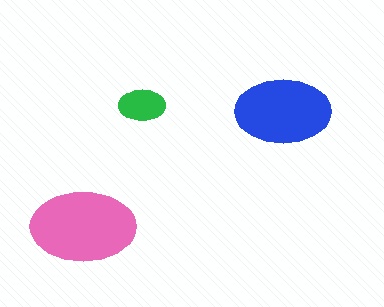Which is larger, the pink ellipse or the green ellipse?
The pink one.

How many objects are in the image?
There are 3 objects in the image.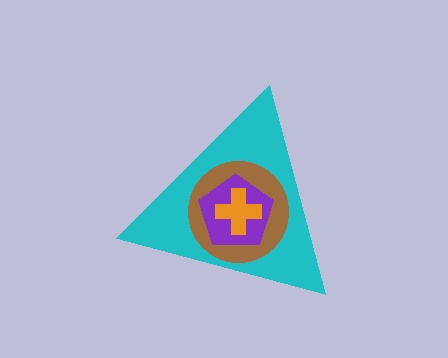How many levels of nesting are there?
4.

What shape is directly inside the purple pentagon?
The orange cross.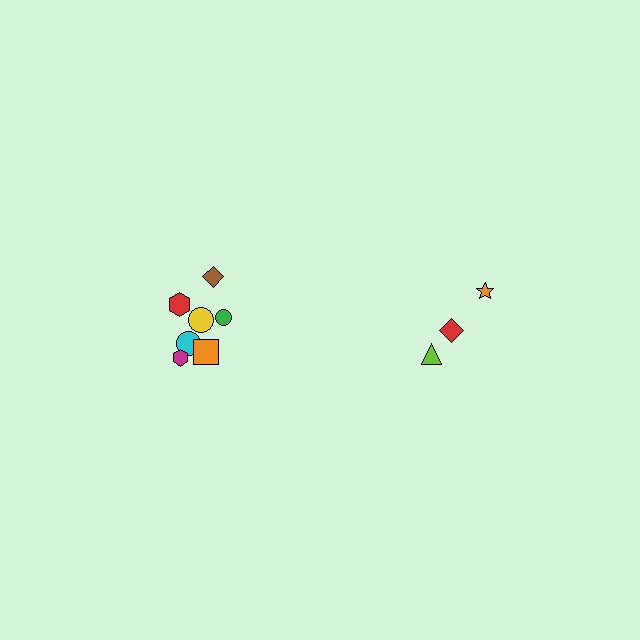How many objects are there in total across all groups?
There are 10 objects.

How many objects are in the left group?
There are 7 objects.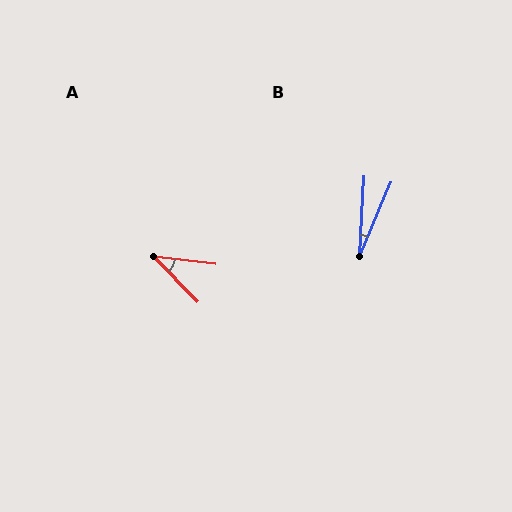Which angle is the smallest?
B, at approximately 20 degrees.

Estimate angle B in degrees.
Approximately 20 degrees.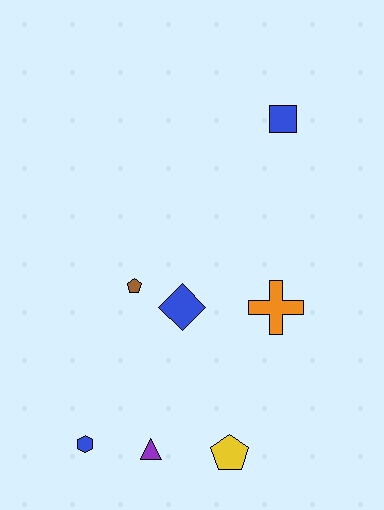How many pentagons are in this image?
There are 2 pentagons.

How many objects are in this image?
There are 7 objects.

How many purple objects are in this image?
There is 1 purple object.